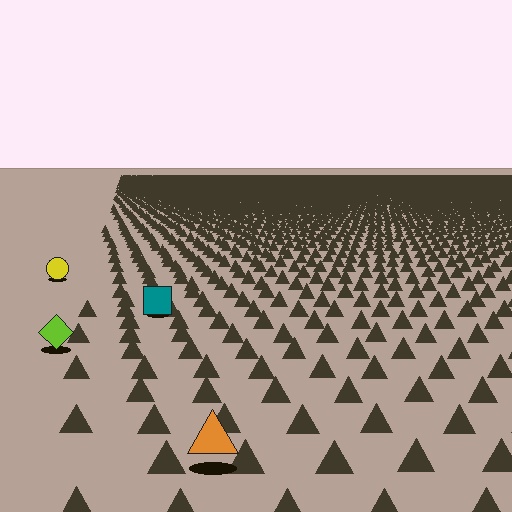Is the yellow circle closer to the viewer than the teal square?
No. The teal square is closer — you can tell from the texture gradient: the ground texture is coarser near it.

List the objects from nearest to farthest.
From nearest to farthest: the orange triangle, the lime diamond, the teal square, the yellow circle.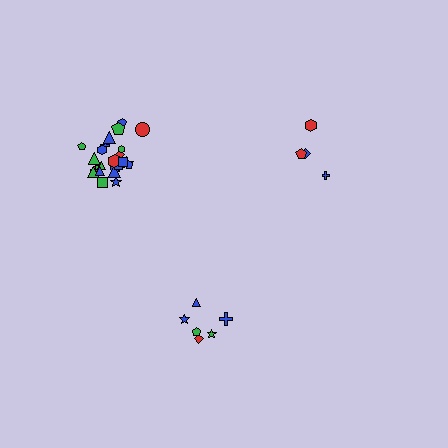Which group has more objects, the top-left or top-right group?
The top-left group.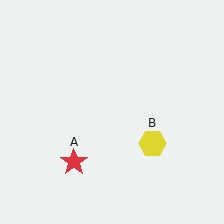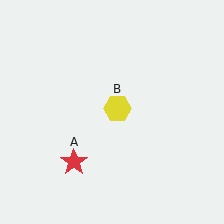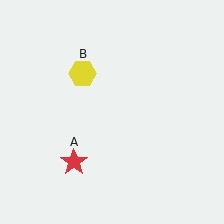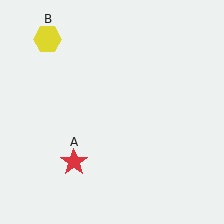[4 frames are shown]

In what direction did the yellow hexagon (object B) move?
The yellow hexagon (object B) moved up and to the left.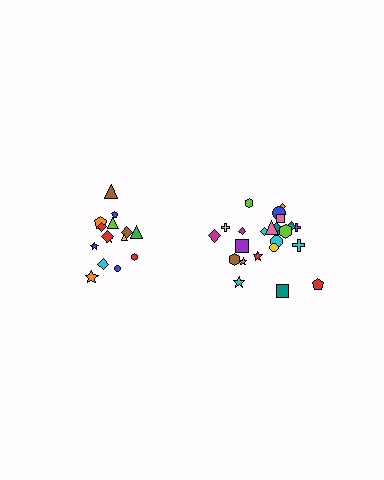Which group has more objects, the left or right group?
The right group.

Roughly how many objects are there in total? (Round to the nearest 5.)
Roughly 40 objects in total.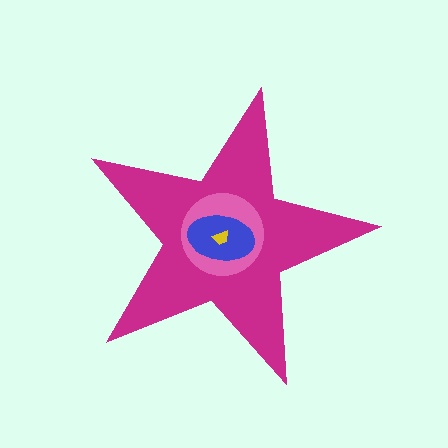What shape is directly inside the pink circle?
The blue ellipse.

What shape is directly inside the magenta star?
The pink circle.